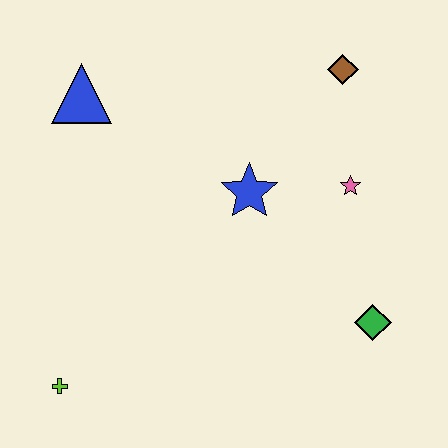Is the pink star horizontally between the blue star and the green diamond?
Yes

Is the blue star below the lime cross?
No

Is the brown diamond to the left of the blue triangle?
No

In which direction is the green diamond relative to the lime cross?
The green diamond is to the right of the lime cross.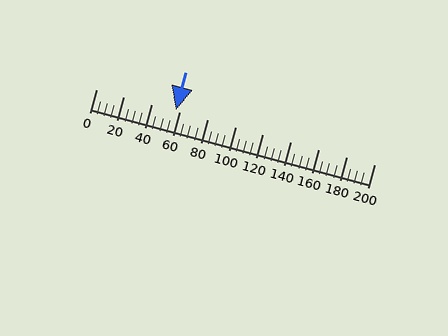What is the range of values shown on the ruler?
The ruler shows values from 0 to 200.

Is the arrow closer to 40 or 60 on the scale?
The arrow is closer to 60.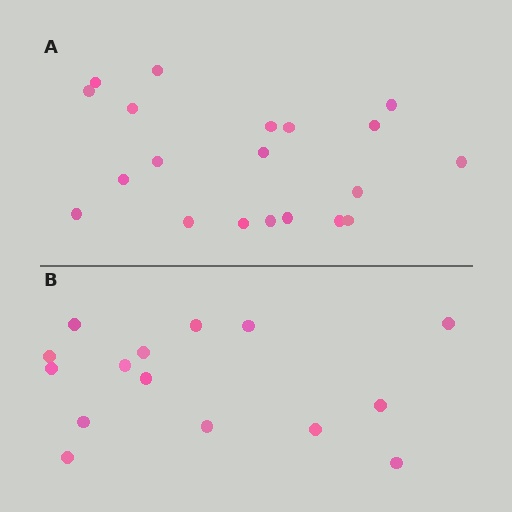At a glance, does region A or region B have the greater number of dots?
Region A (the top region) has more dots.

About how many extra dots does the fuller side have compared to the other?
Region A has about 5 more dots than region B.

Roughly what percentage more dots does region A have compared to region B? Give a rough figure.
About 35% more.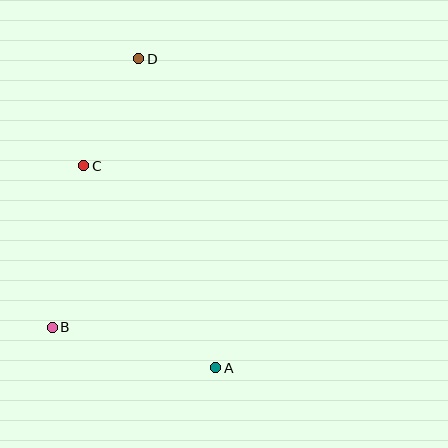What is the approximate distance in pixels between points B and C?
The distance between B and C is approximately 165 pixels.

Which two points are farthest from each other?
Points A and D are farthest from each other.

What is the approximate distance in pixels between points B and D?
The distance between B and D is approximately 282 pixels.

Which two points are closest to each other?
Points C and D are closest to each other.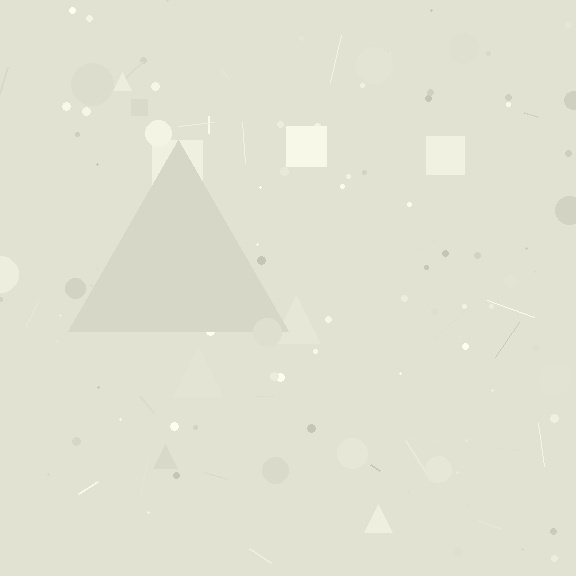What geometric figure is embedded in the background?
A triangle is embedded in the background.